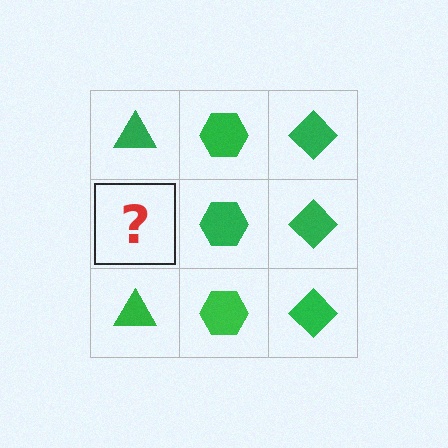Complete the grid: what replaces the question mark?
The question mark should be replaced with a green triangle.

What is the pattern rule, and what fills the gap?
The rule is that each column has a consistent shape. The gap should be filled with a green triangle.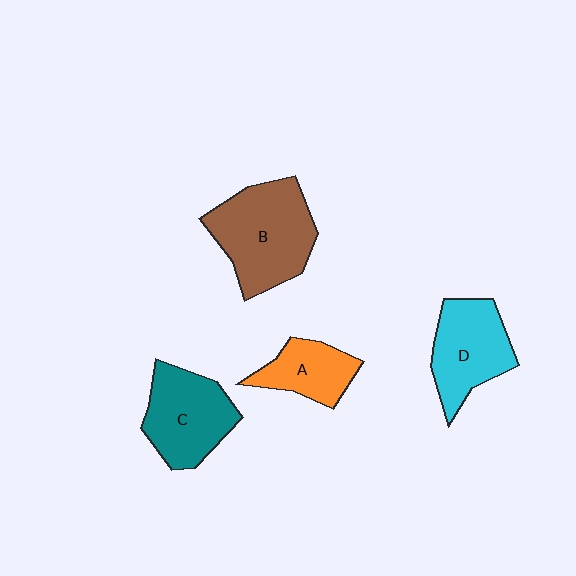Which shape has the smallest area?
Shape A (orange).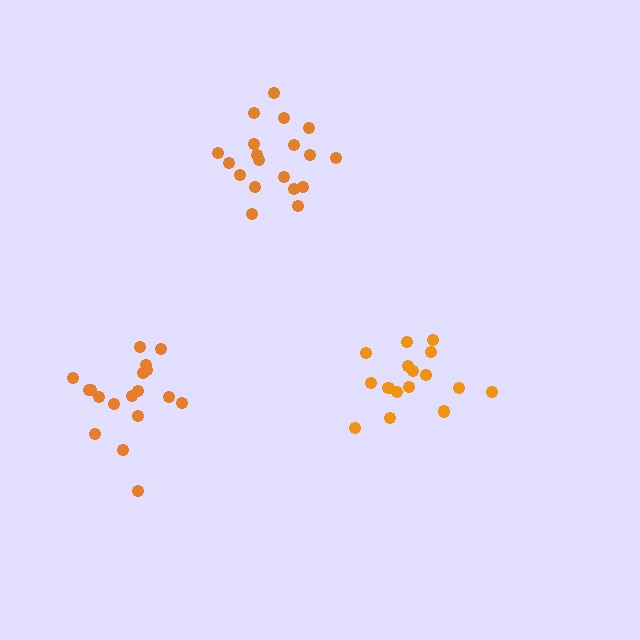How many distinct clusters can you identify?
There are 3 distinct clusters.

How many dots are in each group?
Group 1: 19 dots, Group 2: 16 dots, Group 3: 18 dots (53 total).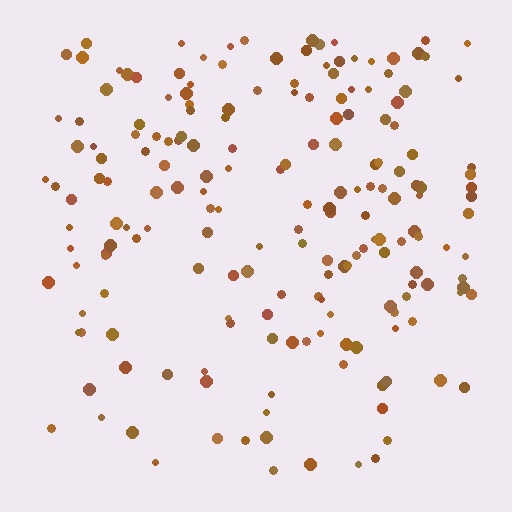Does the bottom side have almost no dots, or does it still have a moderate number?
Still a moderate number, just noticeably fewer than the top.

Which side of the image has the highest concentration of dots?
The top.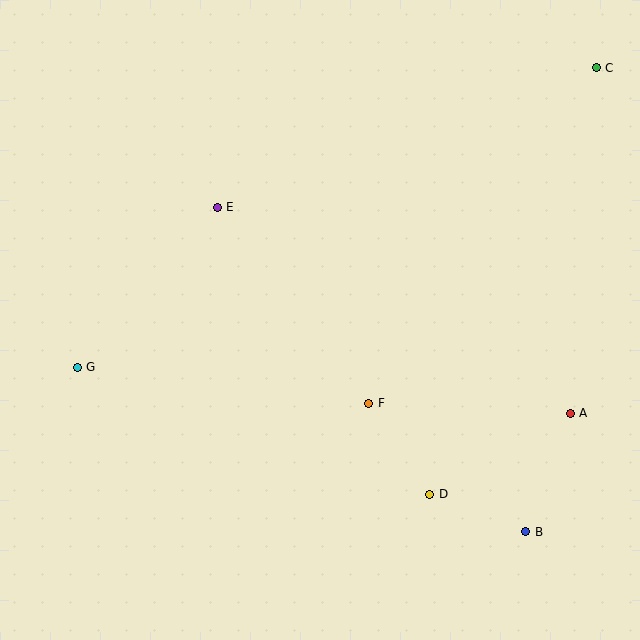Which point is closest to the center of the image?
Point F at (369, 403) is closest to the center.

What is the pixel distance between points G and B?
The distance between G and B is 478 pixels.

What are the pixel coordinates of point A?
Point A is at (570, 413).